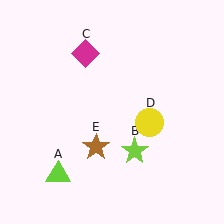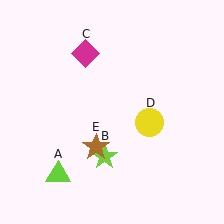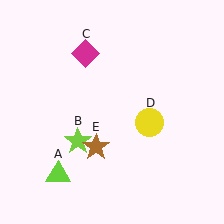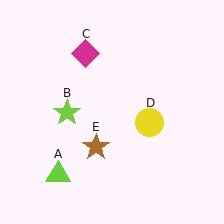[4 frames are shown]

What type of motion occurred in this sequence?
The lime star (object B) rotated clockwise around the center of the scene.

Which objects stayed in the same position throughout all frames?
Lime triangle (object A) and magenta diamond (object C) and yellow circle (object D) and brown star (object E) remained stationary.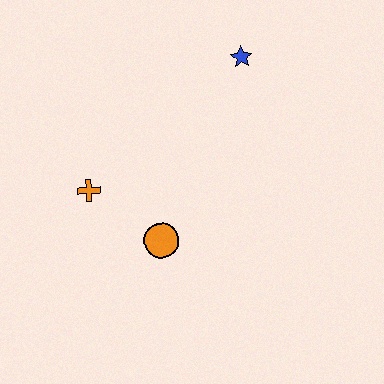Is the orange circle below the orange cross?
Yes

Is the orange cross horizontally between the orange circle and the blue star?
No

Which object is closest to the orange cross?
The orange circle is closest to the orange cross.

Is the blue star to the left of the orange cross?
No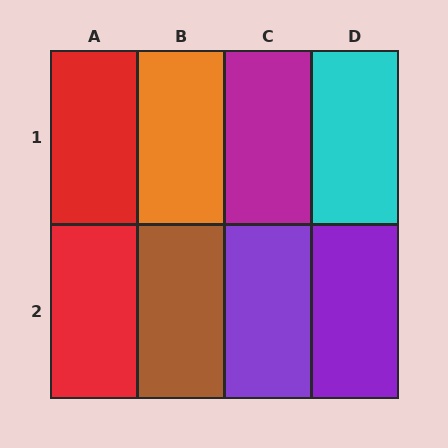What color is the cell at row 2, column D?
Purple.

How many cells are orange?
1 cell is orange.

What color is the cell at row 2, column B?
Brown.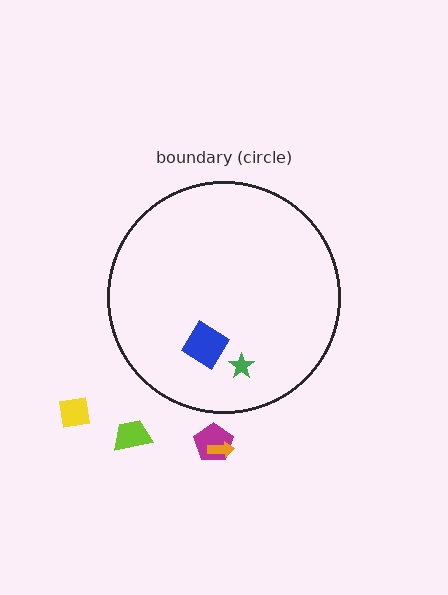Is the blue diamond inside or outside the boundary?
Inside.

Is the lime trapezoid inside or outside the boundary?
Outside.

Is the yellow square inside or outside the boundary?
Outside.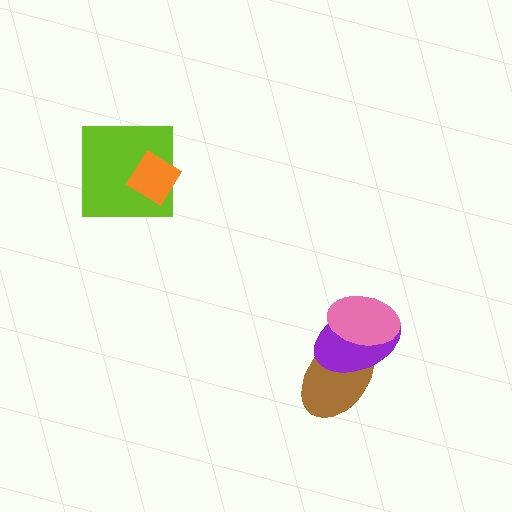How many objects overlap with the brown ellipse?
2 objects overlap with the brown ellipse.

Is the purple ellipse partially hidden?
Yes, it is partially covered by another shape.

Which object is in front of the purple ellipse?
The pink ellipse is in front of the purple ellipse.